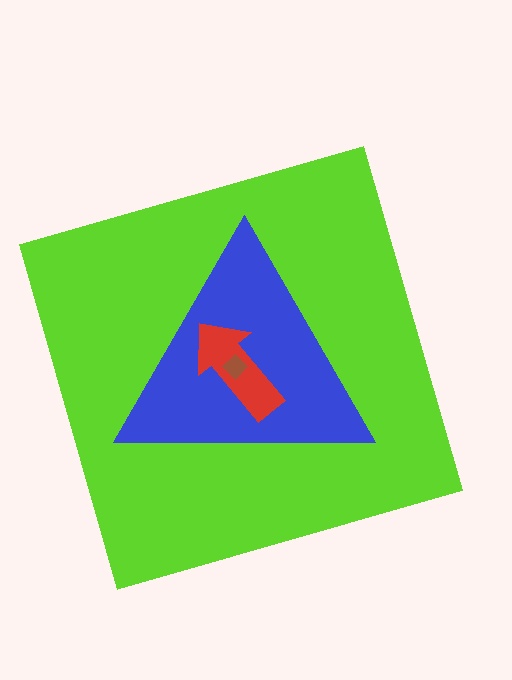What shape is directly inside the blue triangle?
The red arrow.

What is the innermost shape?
The brown diamond.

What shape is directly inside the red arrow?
The brown diamond.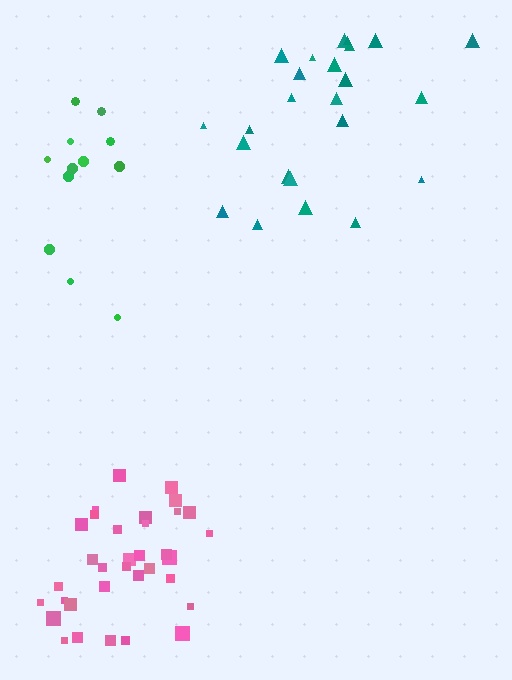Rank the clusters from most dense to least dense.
pink, teal, green.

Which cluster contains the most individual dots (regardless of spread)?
Pink (34).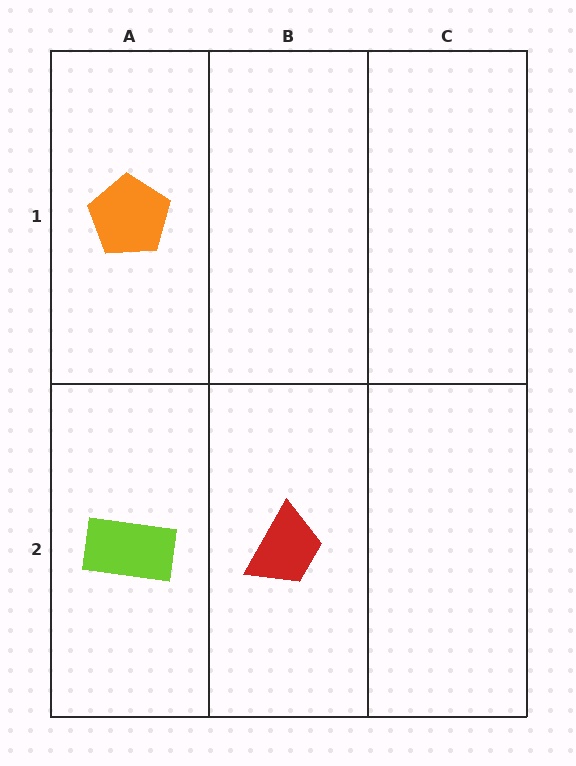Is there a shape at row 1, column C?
No, that cell is empty.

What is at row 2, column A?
A lime rectangle.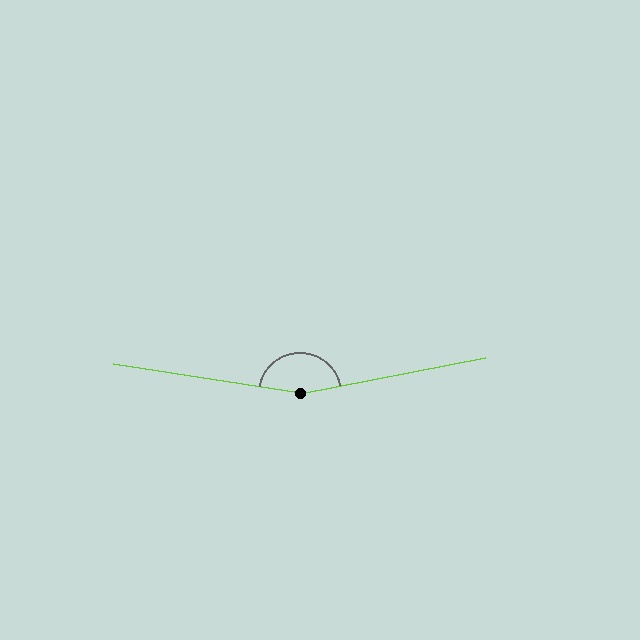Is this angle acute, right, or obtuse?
It is obtuse.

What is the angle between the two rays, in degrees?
Approximately 160 degrees.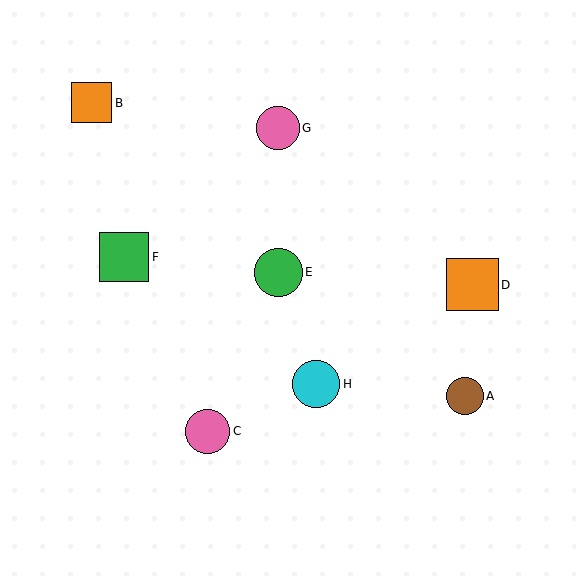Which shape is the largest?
The orange square (labeled D) is the largest.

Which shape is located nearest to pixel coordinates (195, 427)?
The pink circle (labeled C) at (208, 431) is nearest to that location.